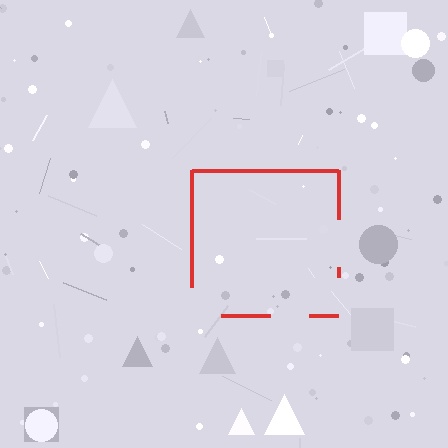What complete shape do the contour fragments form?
The contour fragments form a square.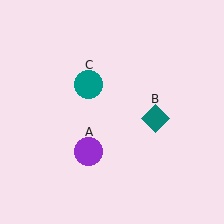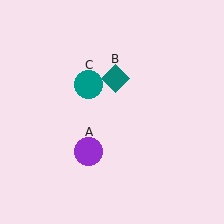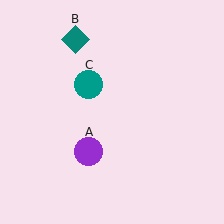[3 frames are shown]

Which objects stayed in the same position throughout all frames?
Purple circle (object A) and teal circle (object C) remained stationary.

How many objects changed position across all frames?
1 object changed position: teal diamond (object B).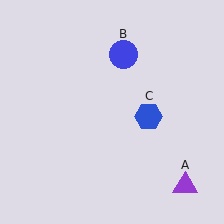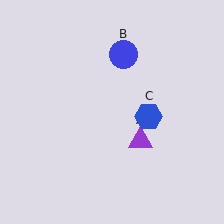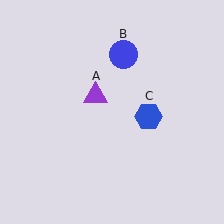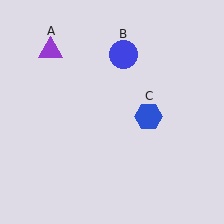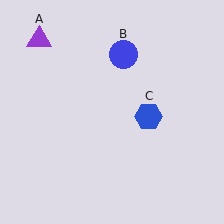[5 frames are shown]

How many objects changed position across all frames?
1 object changed position: purple triangle (object A).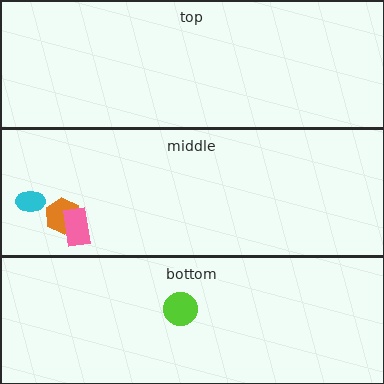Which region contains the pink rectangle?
The middle region.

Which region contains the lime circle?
The bottom region.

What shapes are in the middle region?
The cyan ellipse, the orange hexagon, the pink rectangle.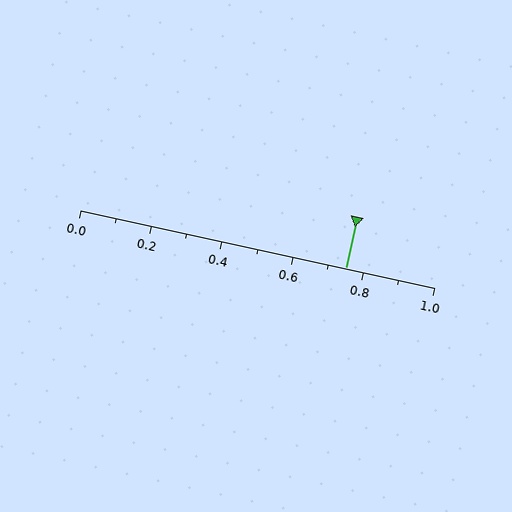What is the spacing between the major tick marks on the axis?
The major ticks are spaced 0.2 apart.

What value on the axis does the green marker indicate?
The marker indicates approximately 0.75.